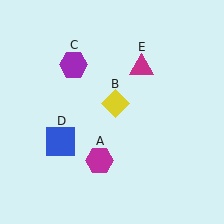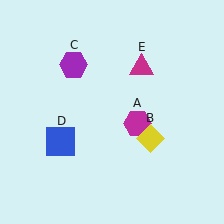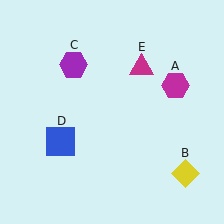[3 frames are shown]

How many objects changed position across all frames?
2 objects changed position: magenta hexagon (object A), yellow diamond (object B).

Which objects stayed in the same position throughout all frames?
Purple hexagon (object C) and blue square (object D) and magenta triangle (object E) remained stationary.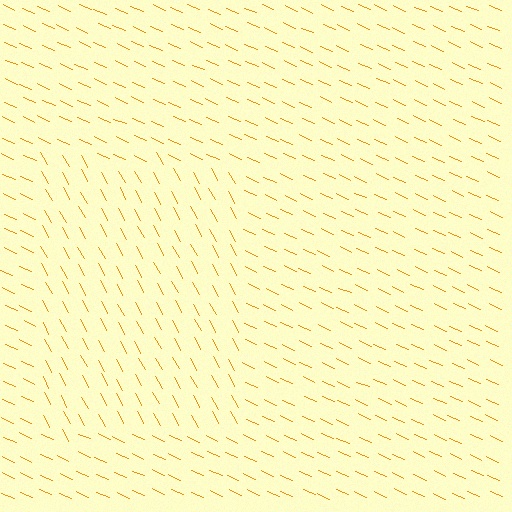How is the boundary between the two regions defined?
The boundary is defined purely by a change in line orientation (approximately 37 degrees difference). All lines are the same color and thickness.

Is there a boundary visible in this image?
Yes, there is a texture boundary formed by a change in line orientation.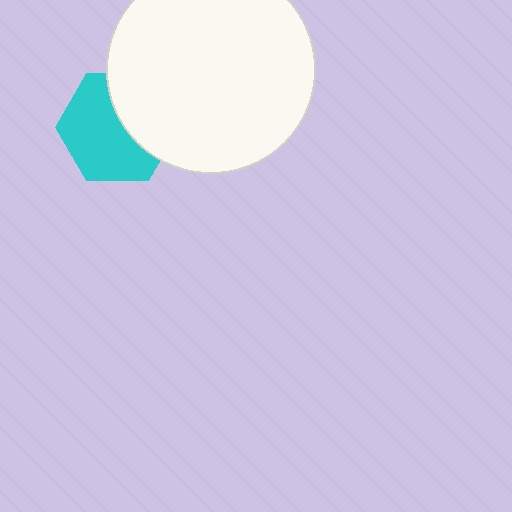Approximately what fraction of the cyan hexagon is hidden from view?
Roughly 38% of the cyan hexagon is hidden behind the white circle.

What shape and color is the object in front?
The object in front is a white circle.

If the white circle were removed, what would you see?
You would see the complete cyan hexagon.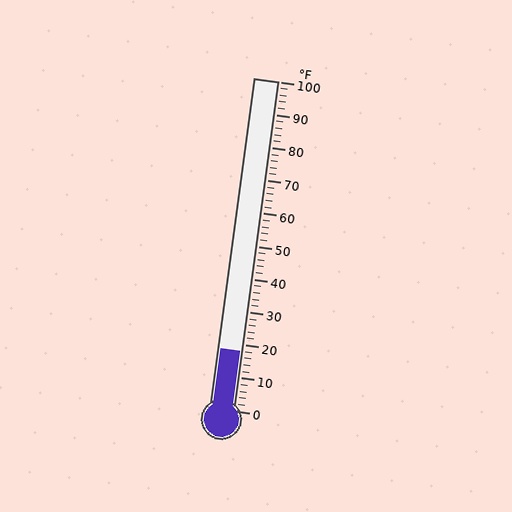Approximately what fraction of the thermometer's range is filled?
The thermometer is filled to approximately 20% of its range.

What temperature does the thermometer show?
The thermometer shows approximately 18°F.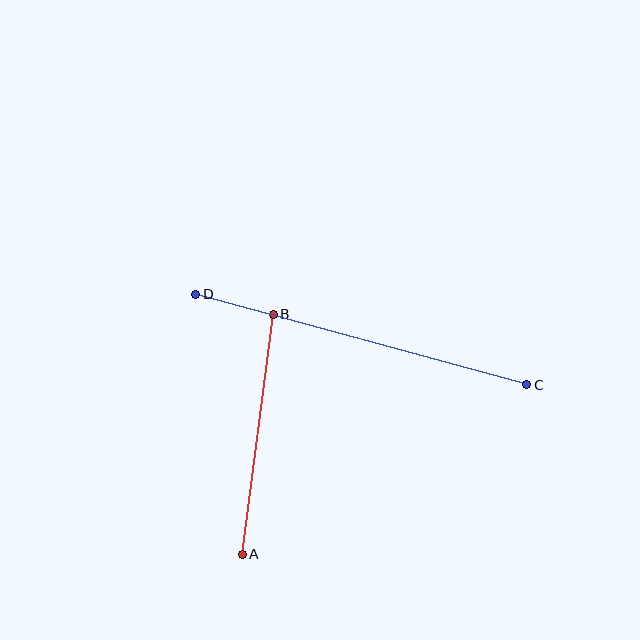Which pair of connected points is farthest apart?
Points C and D are farthest apart.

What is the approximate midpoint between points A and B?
The midpoint is at approximately (258, 434) pixels.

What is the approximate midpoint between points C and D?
The midpoint is at approximately (361, 339) pixels.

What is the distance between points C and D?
The distance is approximately 343 pixels.